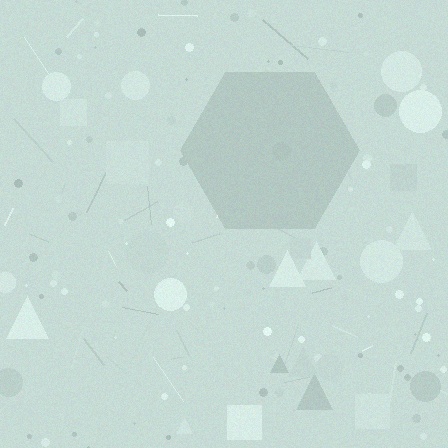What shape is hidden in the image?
A hexagon is hidden in the image.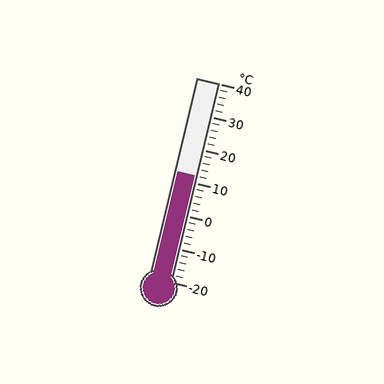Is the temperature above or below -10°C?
The temperature is above -10°C.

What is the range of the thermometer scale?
The thermometer scale ranges from -20°C to 40°C.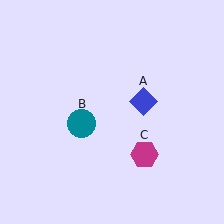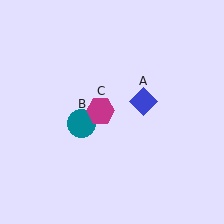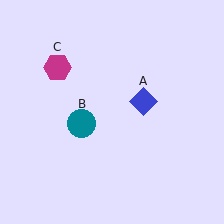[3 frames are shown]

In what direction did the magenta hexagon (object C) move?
The magenta hexagon (object C) moved up and to the left.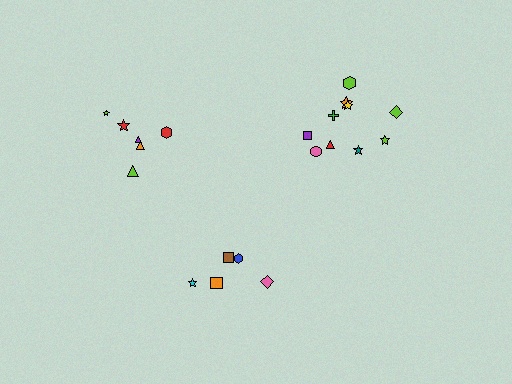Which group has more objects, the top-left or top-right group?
The top-right group.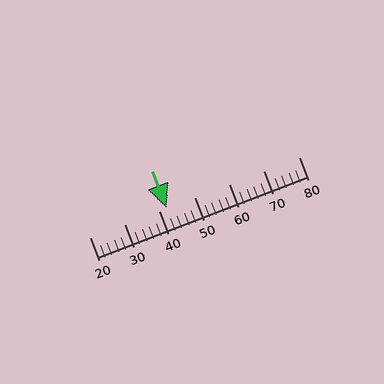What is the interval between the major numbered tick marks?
The major tick marks are spaced 10 units apart.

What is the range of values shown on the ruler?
The ruler shows values from 20 to 80.